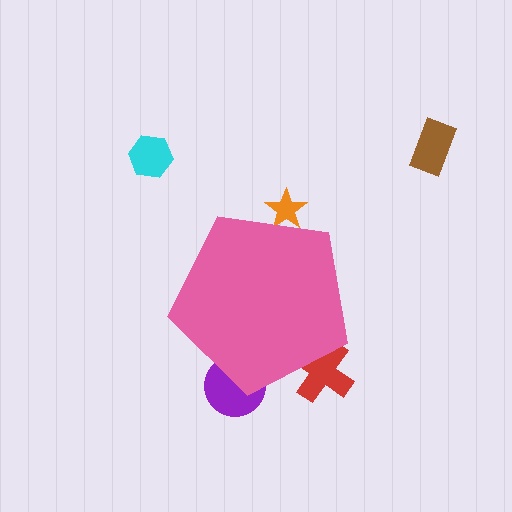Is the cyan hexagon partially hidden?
No, the cyan hexagon is fully visible.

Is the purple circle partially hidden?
Yes, the purple circle is partially hidden behind the pink pentagon.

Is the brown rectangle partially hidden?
No, the brown rectangle is fully visible.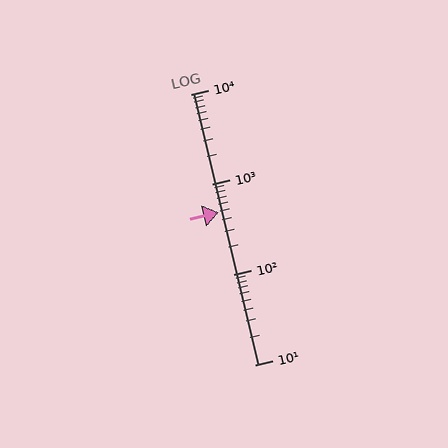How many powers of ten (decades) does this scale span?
The scale spans 3 decades, from 10 to 10000.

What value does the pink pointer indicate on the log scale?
The pointer indicates approximately 490.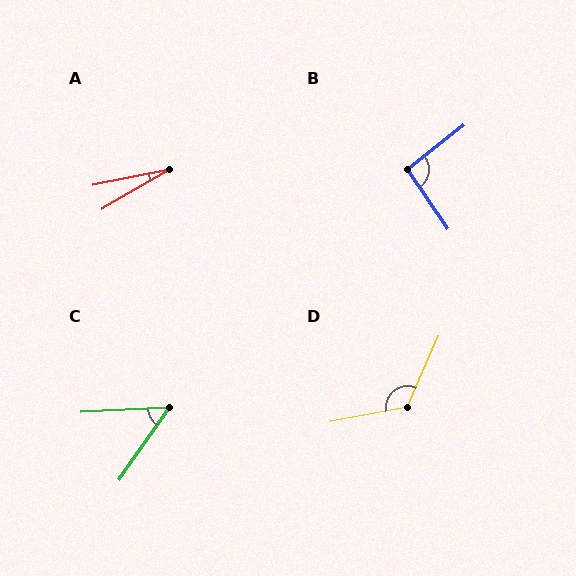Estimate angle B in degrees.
Approximately 94 degrees.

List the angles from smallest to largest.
A (19°), C (52°), B (94°), D (125°).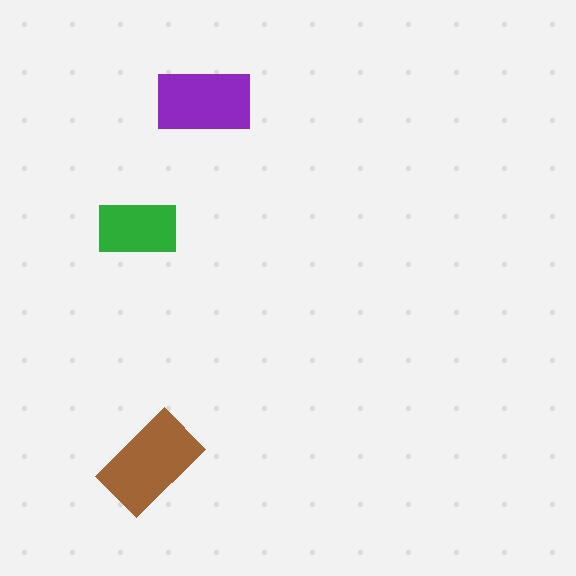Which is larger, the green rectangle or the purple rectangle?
The purple one.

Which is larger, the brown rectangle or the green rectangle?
The brown one.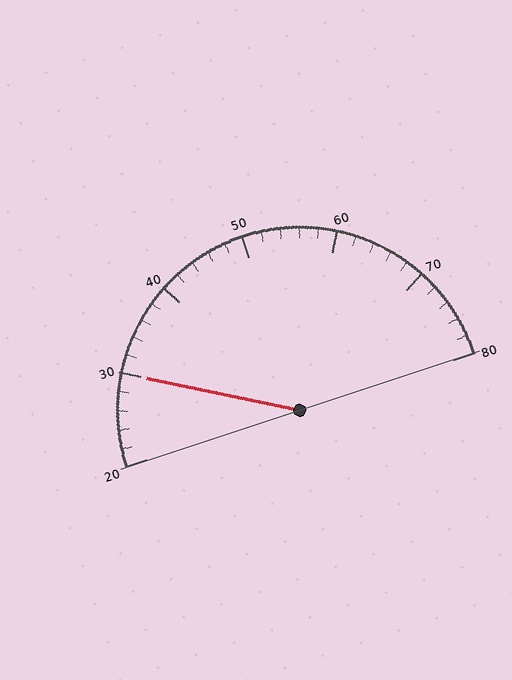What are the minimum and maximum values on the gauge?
The gauge ranges from 20 to 80.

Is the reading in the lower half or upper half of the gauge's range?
The reading is in the lower half of the range (20 to 80).